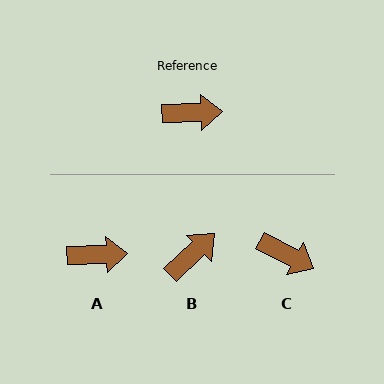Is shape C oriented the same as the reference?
No, it is off by about 30 degrees.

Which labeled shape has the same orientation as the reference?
A.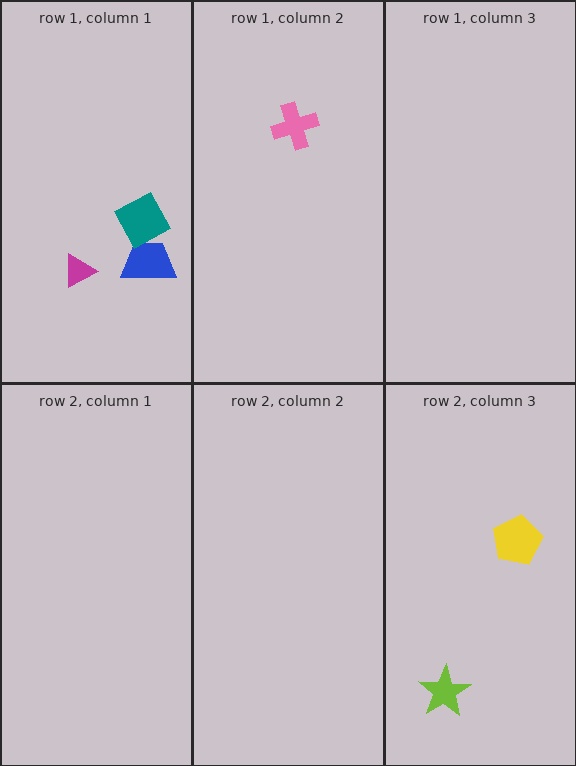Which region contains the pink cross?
The row 1, column 2 region.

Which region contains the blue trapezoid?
The row 1, column 1 region.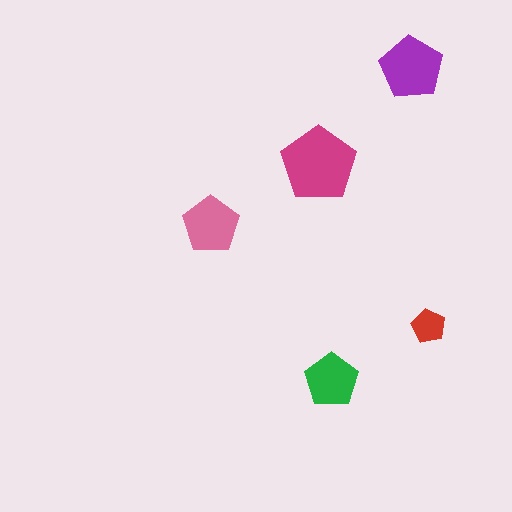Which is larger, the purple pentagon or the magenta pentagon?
The magenta one.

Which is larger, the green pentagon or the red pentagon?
The green one.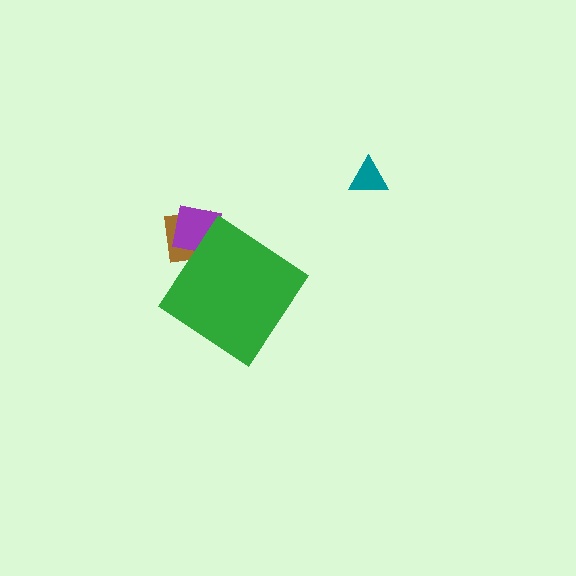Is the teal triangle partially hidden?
No, the teal triangle is fully visible.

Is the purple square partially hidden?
Yes, the purple square is partially hidden behind the green diamond.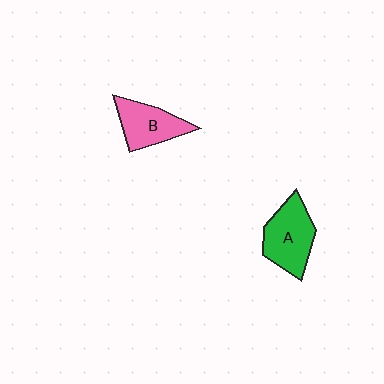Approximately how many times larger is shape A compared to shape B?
Approximately 1.2 times.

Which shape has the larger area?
Shape A (green).